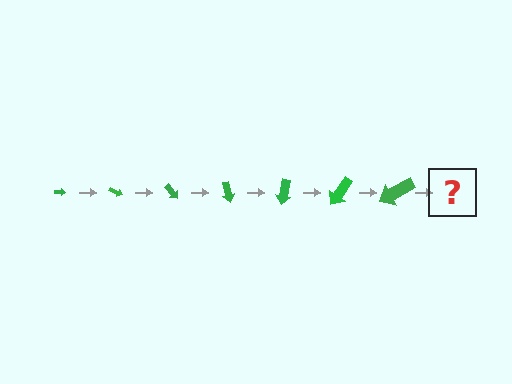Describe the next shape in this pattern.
It should be an arrow, larger than the previous one and rotated 175 degrees from the start.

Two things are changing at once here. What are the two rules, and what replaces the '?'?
The two rules are that the arrow grows larger each step and it rotates 25 degrees each step. The '?' should be an arrow, larger than the previous one and rotated 175 degrees from the start.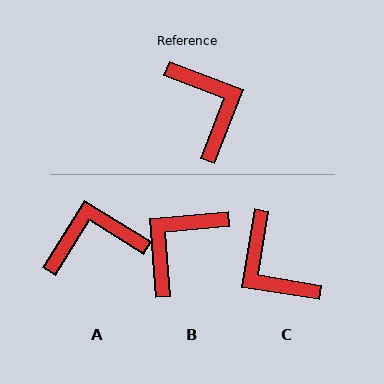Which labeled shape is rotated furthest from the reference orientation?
C, about 168 degrees away.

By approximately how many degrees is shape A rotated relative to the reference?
Approximately 79 degrees counter-clockwise.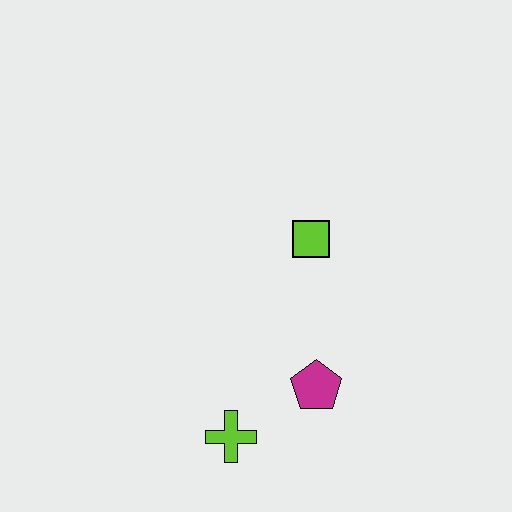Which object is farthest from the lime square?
The lime cross is farthest from the lime square.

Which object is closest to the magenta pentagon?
The lime cross is closest to the magenta pentagon.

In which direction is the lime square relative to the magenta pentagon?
The lime square is above the magenta pentagon.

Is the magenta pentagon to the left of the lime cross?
No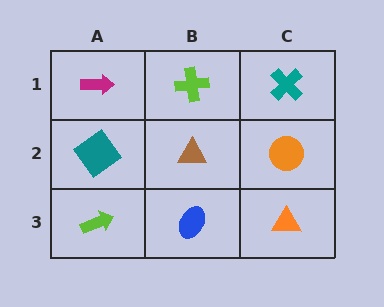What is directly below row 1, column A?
A teal diamond.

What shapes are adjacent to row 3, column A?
A teal diamond (row 2, column A), a blue ellipse (row 3, column B).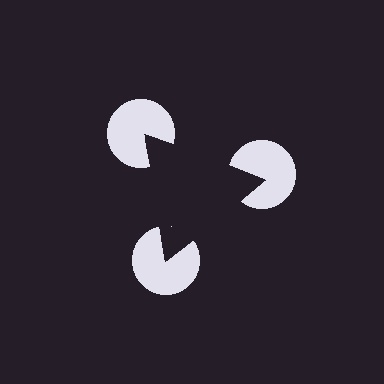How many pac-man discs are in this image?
There are 3 — one at each vertex of the illusory triangle.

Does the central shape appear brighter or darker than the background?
It typically appears slightly darker than the background, even though no actual brightness change is drawn.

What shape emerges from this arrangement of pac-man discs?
An illusory triangle — its edges are inferred from the aligned wedge cuts in the pac-man discs, not physically drawn.